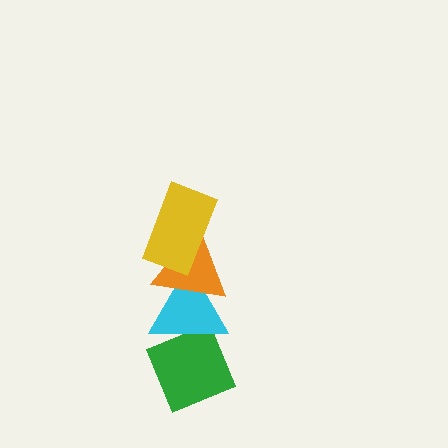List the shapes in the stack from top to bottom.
From top to bottom: the yellow rectangle, the orange triangle, the cyan triangle, the green diamond.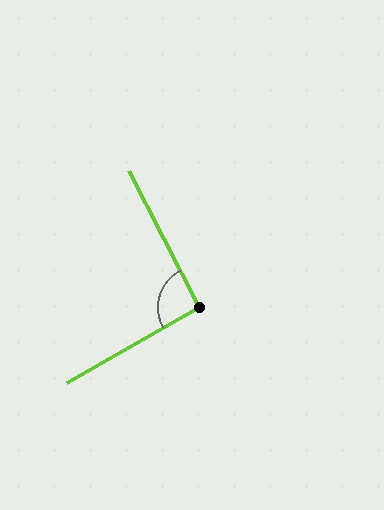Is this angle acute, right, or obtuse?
It is approximately a right angle.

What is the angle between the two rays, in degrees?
Approximately 93 degrees.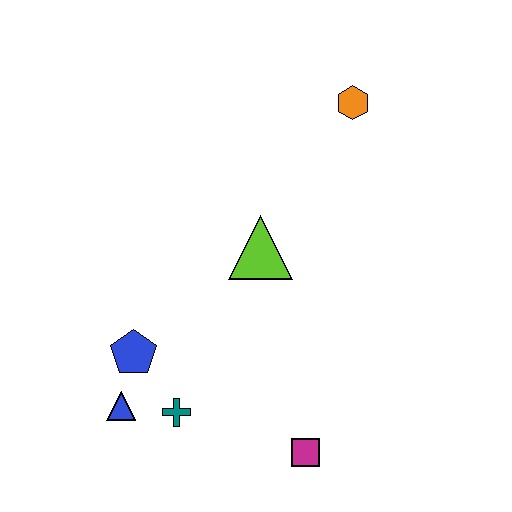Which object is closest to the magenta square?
The teal cross is closest to the magenta square.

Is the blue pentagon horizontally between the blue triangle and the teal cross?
Yes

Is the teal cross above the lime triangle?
No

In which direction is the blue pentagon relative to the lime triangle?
The blue pentagon is to the left of the lime triangle.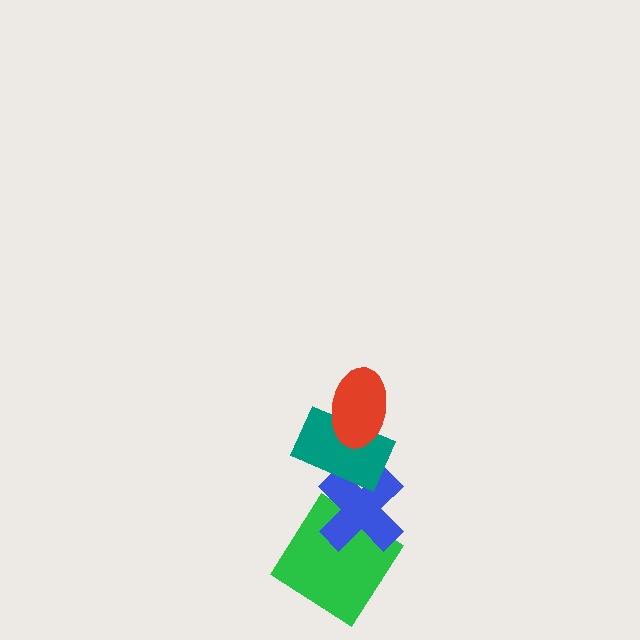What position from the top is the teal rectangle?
The teal rectangle is 2nd from the top.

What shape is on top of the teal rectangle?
The red ellipse is on top of the teal rectangle.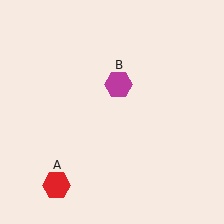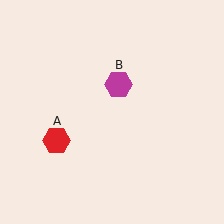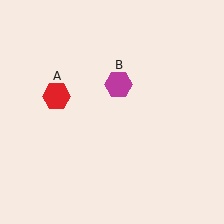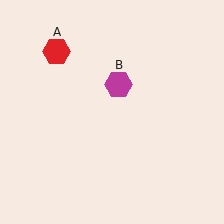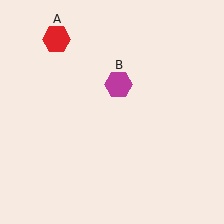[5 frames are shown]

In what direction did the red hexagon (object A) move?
The red hexagon (object A) moved up.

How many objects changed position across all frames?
1 object changed position: red hexagon (object A).